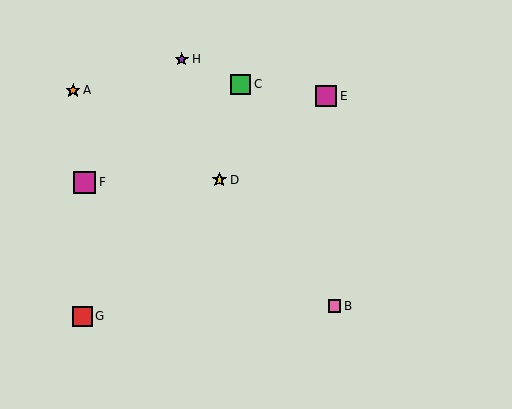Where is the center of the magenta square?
The center of the magenta square is at (85, 182).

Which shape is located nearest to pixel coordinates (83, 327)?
The red square (labeled G) at (82, 316) is nearest to that location.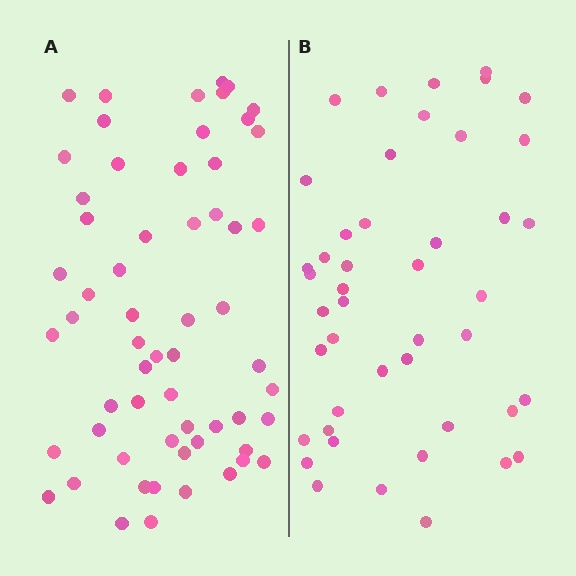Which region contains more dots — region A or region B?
Region A (the left region) has more dots.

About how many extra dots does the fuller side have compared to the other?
Region A has approximately 15 more dots than region B.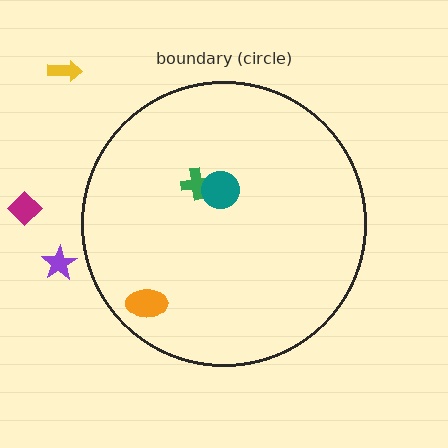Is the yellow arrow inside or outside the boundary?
Outside.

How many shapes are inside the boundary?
3 inside, 3 outside.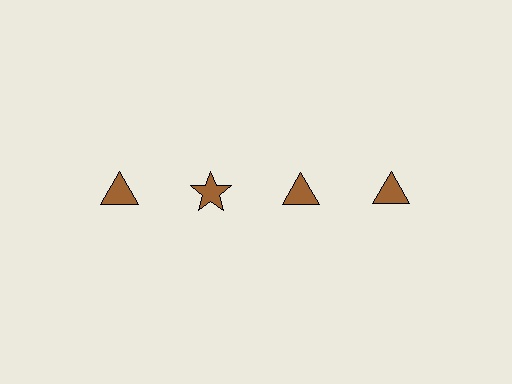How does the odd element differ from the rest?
It has a different shape: star instead of triangle.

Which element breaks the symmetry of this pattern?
The brown star in the top row, second from left column breaks the symmetry. All other shapes are brown triangles.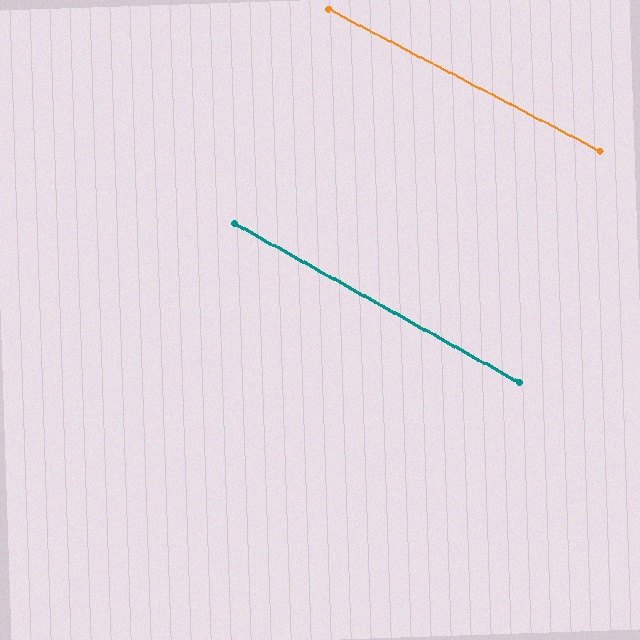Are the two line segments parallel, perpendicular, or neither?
Parallel — their directions differ by only 1.6°.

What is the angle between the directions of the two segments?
Approximately 2 degrees.